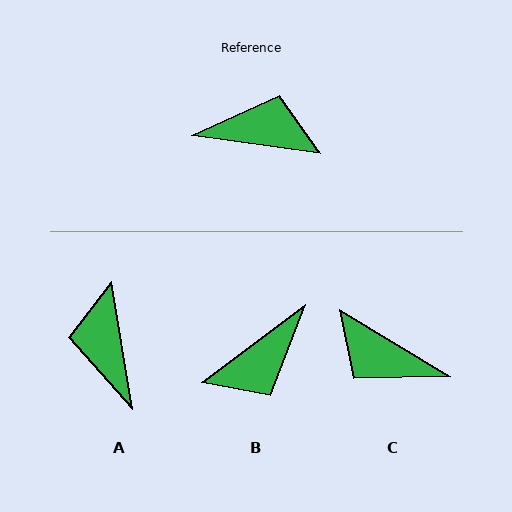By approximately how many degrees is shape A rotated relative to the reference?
Approximately 107 degrees counter-clockwise.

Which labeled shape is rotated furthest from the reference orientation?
C, about 157 degrees away.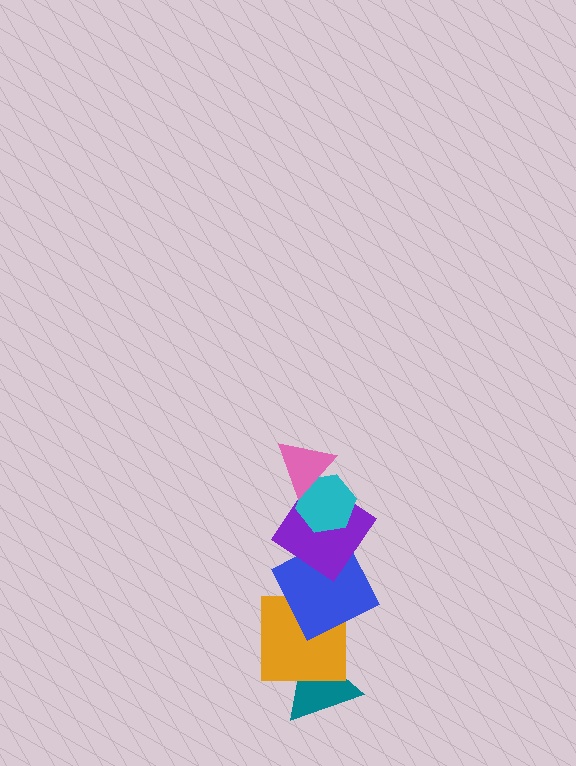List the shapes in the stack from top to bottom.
From top to bottom: the pink triangle, the cyan hexagon, the purple diamond, the blue square, the orange square, the teal triangle.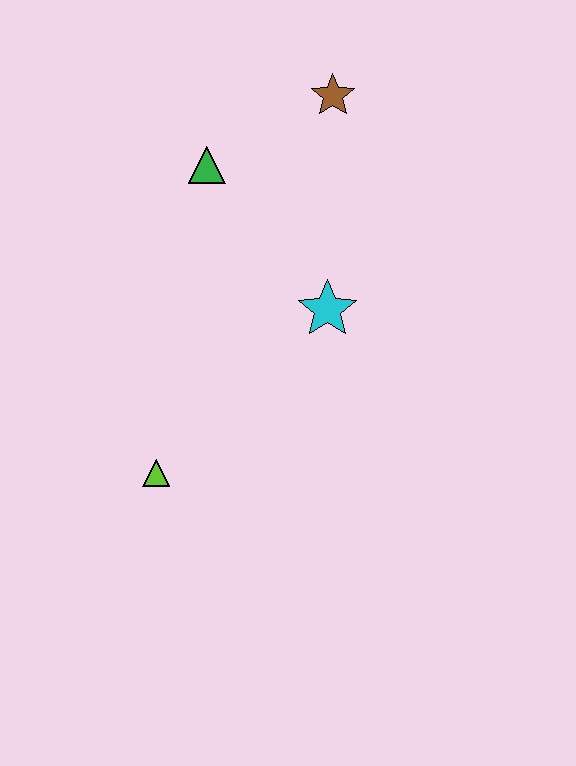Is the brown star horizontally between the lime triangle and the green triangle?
No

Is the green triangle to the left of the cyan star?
Yes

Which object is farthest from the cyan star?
The lime triangle is farthest from the cyan star.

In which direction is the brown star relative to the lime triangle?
The brown star is above the lime triangle.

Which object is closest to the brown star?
The green triangle is closest to the brown star.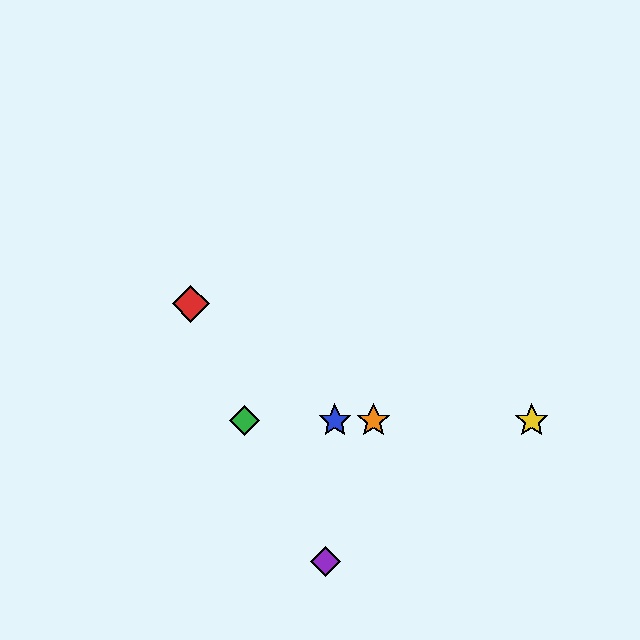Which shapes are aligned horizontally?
The blue star, the green diamond, the yellow star, the orange star are aligned horizontally.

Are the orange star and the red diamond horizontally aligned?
No, the orange star is at y≈421 and the red diamond is at y≈304.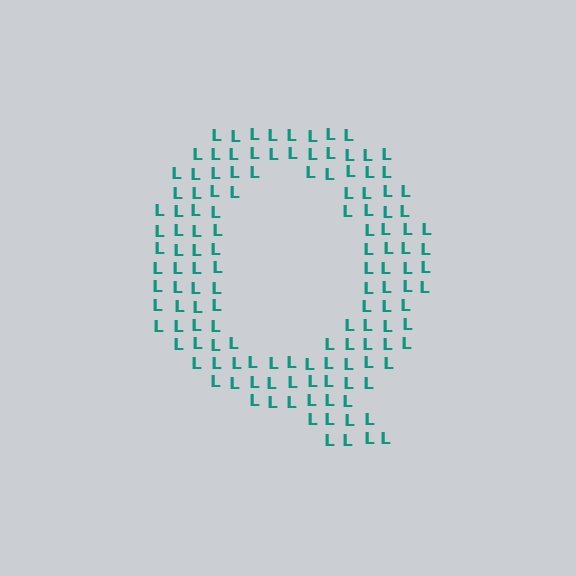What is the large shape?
The large shape is the letter Q.